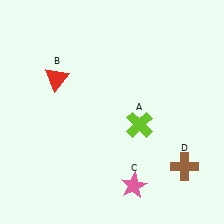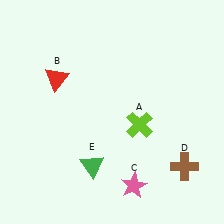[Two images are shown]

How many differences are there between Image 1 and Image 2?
There is 1 difference between the two images.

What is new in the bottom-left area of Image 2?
A green triangle (E) was added in the bottom-left area of Image 2.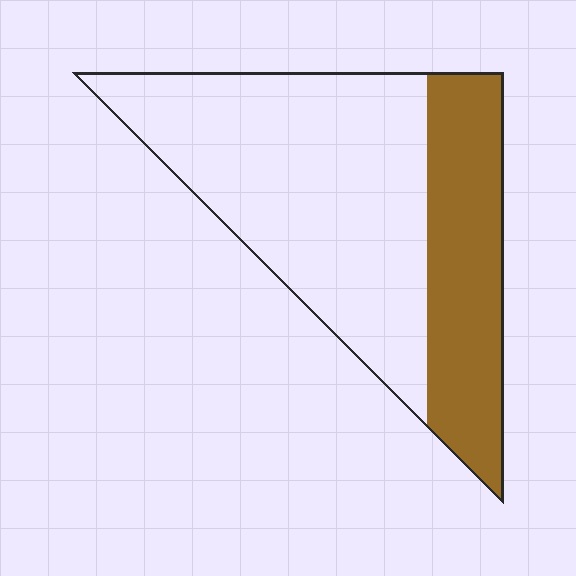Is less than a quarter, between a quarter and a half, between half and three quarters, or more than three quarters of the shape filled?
Between a quarter and a half.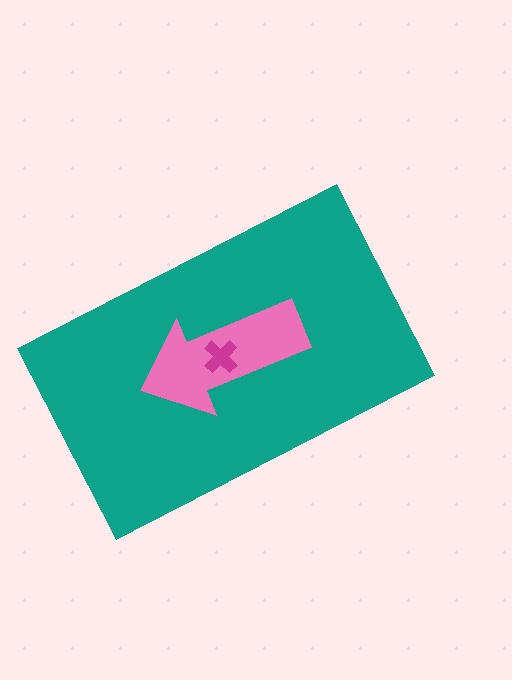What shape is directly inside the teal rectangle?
The pink arrow.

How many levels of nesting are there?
3.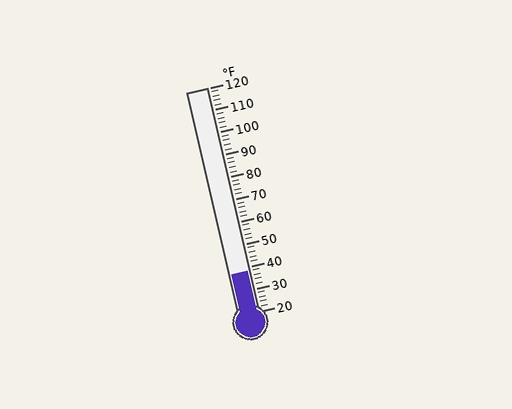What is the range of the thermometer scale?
The thermometer scale ranges from 20°F to 120°F.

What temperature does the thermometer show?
The thermometer shows approximately 38°F.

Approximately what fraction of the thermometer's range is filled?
The thermometer is filled to approximately 20% of its range.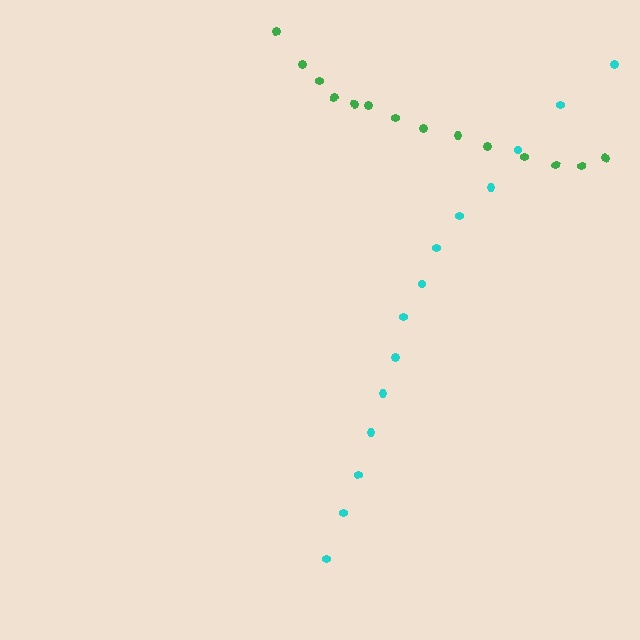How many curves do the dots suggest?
There are 2 distinct paths.